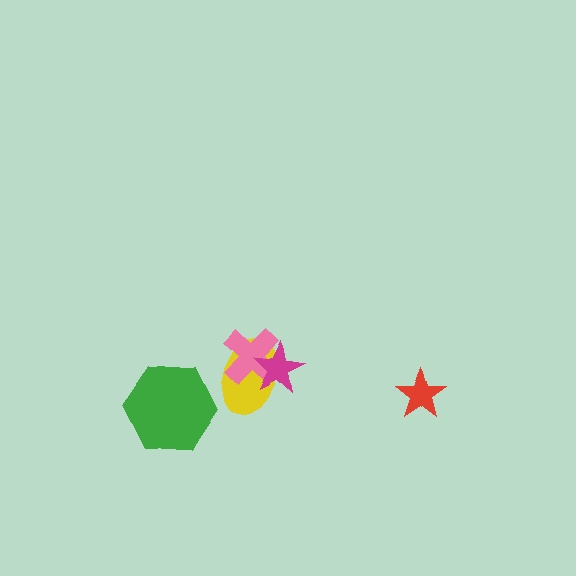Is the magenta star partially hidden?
No, no other shape covers it.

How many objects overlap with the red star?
0 objects overlap with the red star.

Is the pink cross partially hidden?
Yes, it is partially covered by another shape.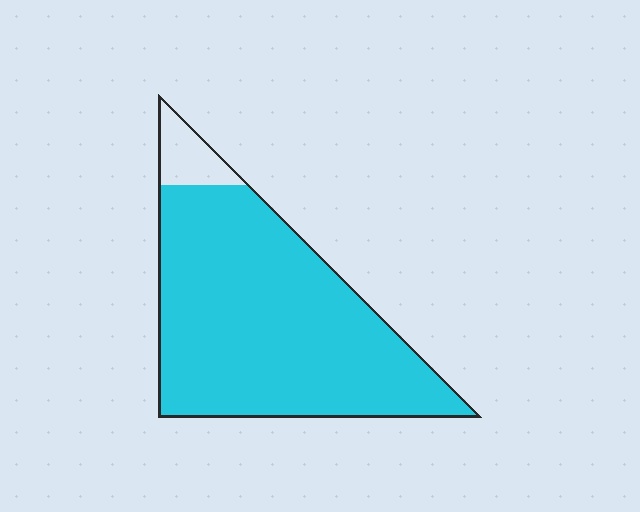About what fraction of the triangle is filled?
About nine tenths (9/10).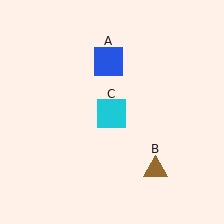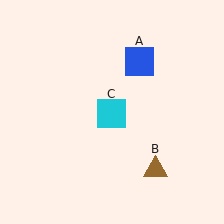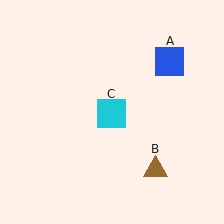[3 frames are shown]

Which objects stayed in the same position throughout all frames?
Brown triangle (object B) and cyan square (object C) remained stationary.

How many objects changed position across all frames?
1 object changed position: blue square (object A).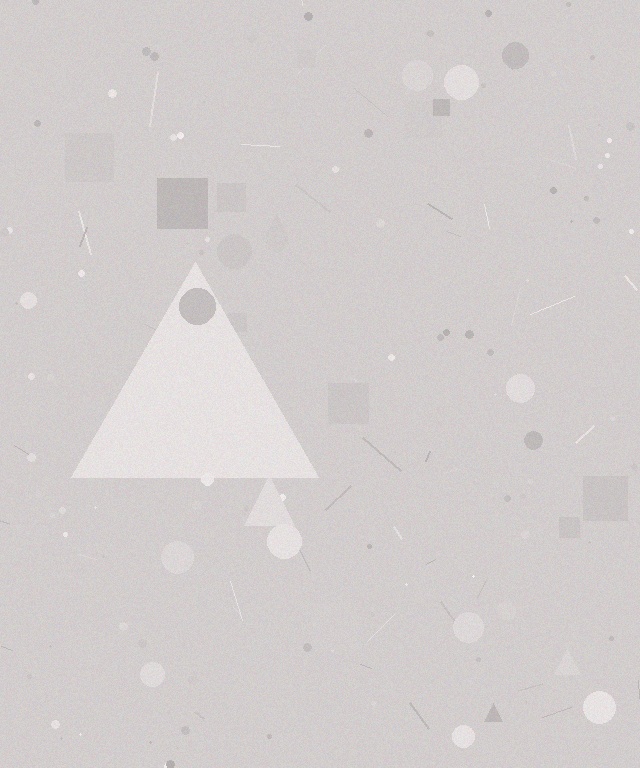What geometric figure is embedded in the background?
A triangle is embedded in the background.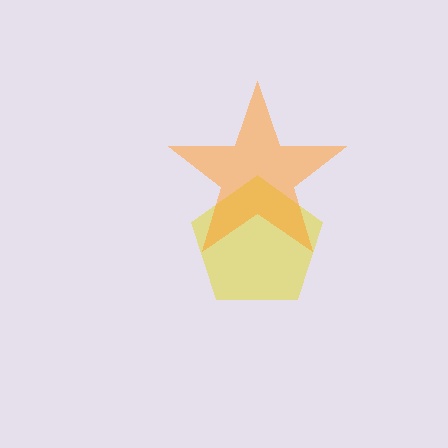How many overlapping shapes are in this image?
There are 2 overlapping shapes in the image.